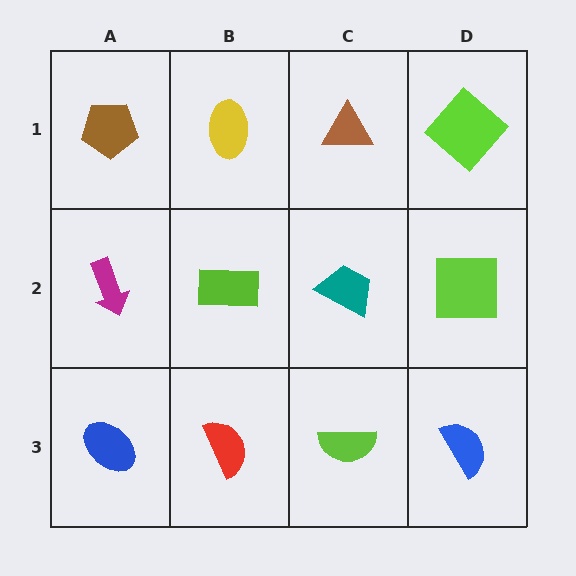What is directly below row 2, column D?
A blue semicircle.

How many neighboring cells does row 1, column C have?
3.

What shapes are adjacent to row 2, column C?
A brown triangle (row 1, column C), a lime semicircle (row 3, column C), a lime rectangle (row 2, column B), a lime square (row 2, column D).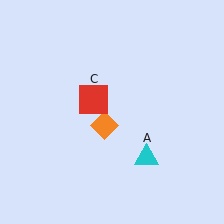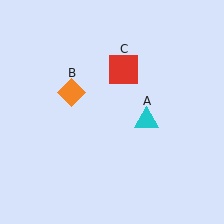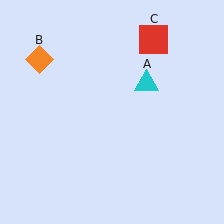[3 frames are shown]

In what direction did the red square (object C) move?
The red square (object C) moved up and to the right.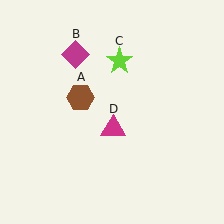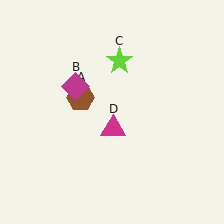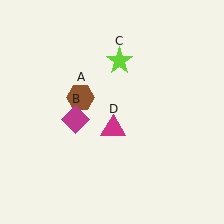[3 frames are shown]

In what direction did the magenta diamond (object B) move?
The magenta diamond (object B) moved down.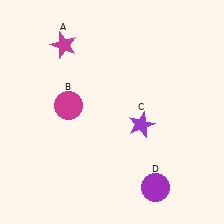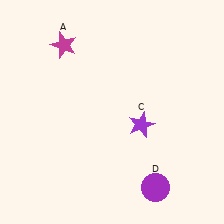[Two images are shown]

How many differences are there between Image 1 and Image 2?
There is 1 difference between the two images.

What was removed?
The magenta circle (B) was removed in Image 2.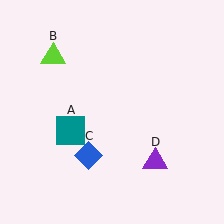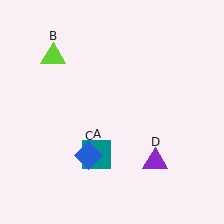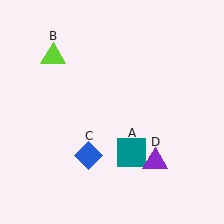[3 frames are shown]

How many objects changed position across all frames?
1 object changed position: teal square (object A).